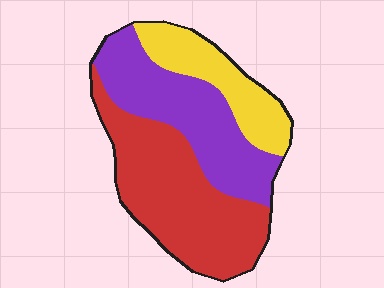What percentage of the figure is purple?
Purple covers around 35% of the figure.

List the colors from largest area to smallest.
From largest to smallest: red, purple, yellow.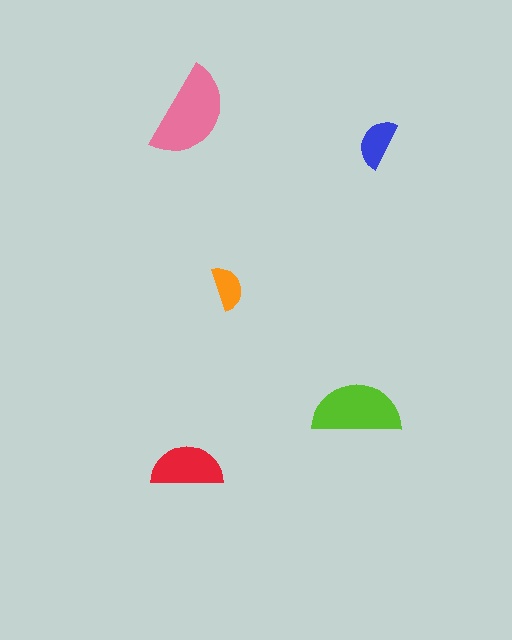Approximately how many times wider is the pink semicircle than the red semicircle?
About 1.5 times wider.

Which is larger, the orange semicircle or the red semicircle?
The red one.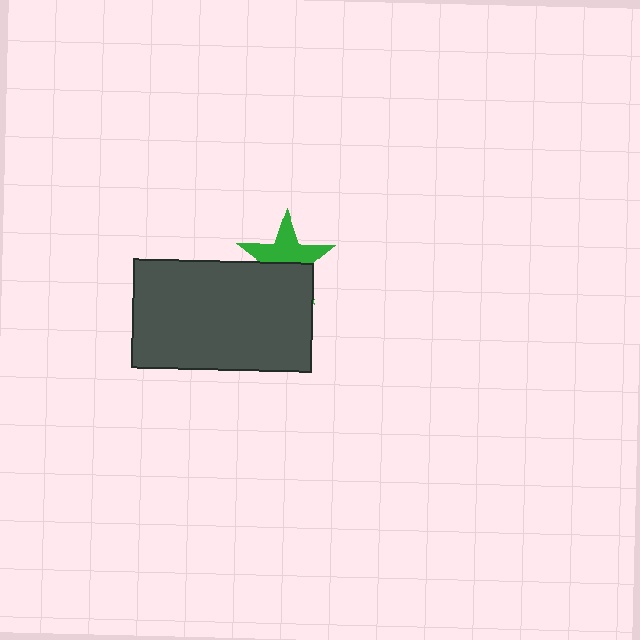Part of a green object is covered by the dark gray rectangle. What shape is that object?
It is a star.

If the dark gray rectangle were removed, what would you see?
You would see the complete green star.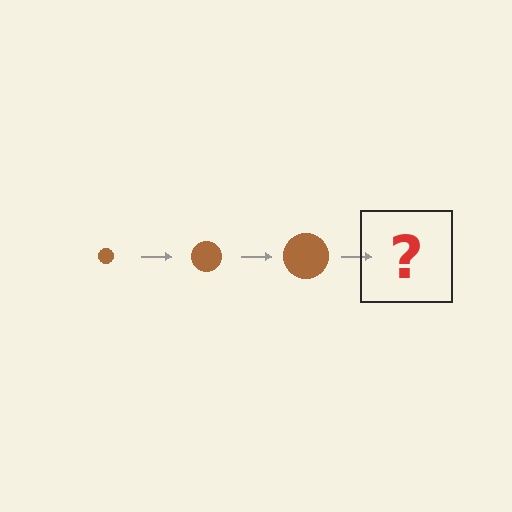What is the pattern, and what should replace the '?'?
The pattern is that the circle gets progressively larger each step. The '?' should be a brown circle, larger than the previous one.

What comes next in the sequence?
The next element should be a brown circle, larger than the previous one.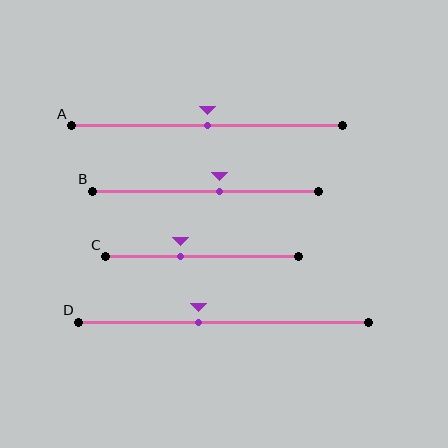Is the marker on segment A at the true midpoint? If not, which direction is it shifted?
Yes, the marker on segment A is at the true midpoint.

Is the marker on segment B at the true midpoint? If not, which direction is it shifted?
No, the marker on segment B is shifted to the right by about 6% of the segment length.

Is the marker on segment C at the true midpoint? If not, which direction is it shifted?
No, the marker on segment C is shifted to the left by about 11% of the segment length.